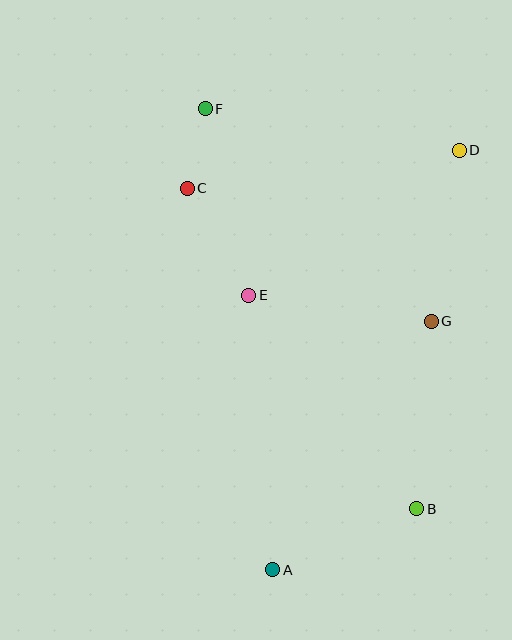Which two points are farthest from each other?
Points A and F are farthest from each other.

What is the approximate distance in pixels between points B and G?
The distance between B and G is approximately 188 pixels.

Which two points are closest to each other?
Points C and F are closest to each other.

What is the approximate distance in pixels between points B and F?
The distance between B and F is approximately 452 pixels.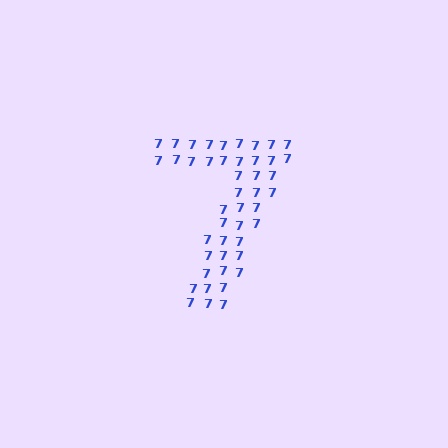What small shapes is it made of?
It is made of small digit 7's.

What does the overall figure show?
The overall figure shows the digit 7.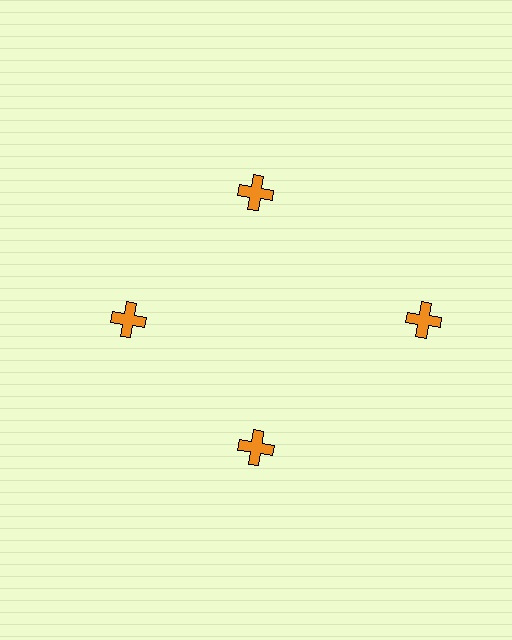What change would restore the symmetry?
The symmetry would be restored by moving it inward, back onto the ring so that all 4 crosses sit at equal angles and equal distance from the center.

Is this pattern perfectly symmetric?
No. The 4 orange crosses are arranged in a ring, but one element near the 3 o'clock position is pushed outward from the center, breaking the 4-fold rotational symmetry.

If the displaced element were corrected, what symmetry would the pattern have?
It would have 4-fold rotational symmetry — the pattern would map onto itself every 90 degrees.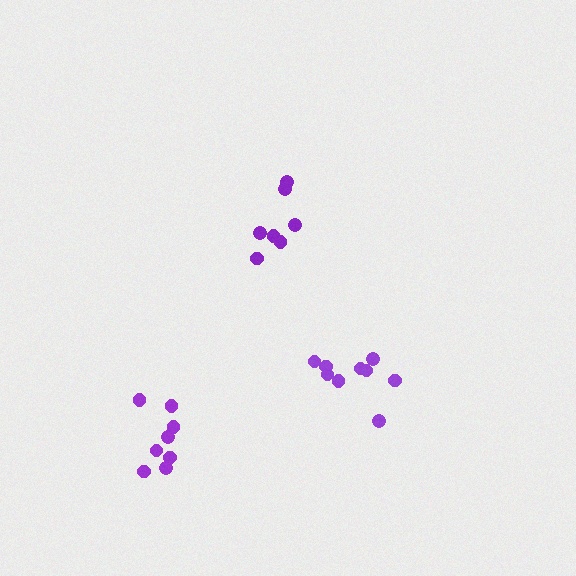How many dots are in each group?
Group 1: 7 dots, Group 2: 9 dots, Group 3: 8 dots (24 total).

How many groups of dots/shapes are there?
There are 3 groups.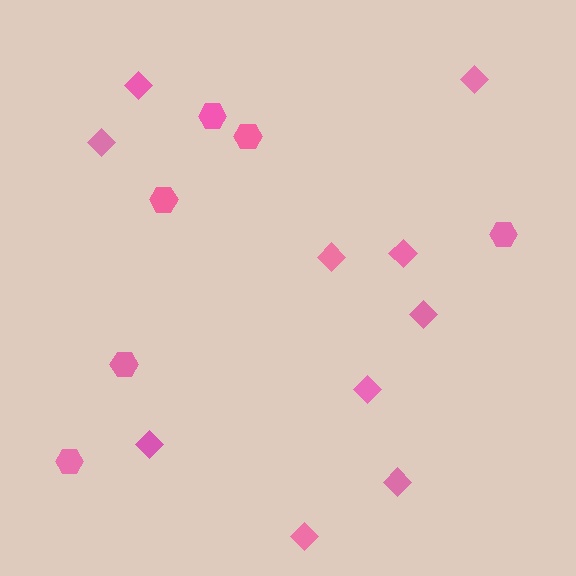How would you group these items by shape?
There are 2 groups: one group of hexagons (6) and one group of diamonds (10).